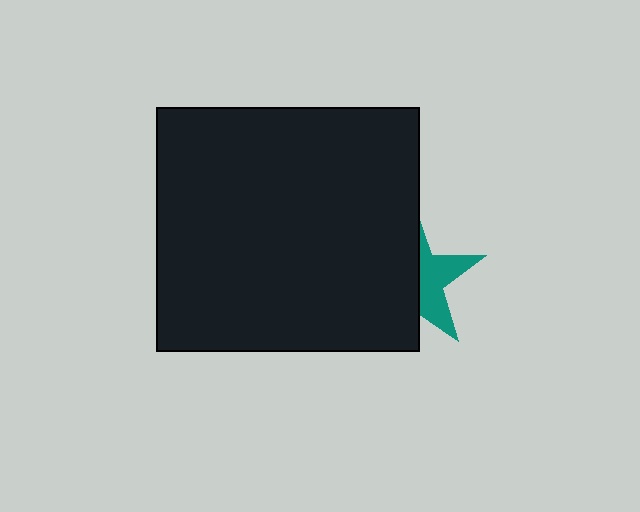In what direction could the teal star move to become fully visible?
The teal star could move right. That would shift it out from behind the black rectangle entirely.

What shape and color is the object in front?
The object in front is a black rectangle.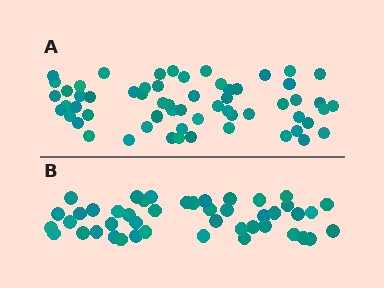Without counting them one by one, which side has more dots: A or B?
Region A (the top region) has more dots.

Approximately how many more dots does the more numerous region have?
Region A has approximately 15 more dots than region B.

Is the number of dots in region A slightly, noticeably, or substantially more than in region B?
Region A has noticeably more, but not dramatically so. The ratio is roughly 1.3 to 1.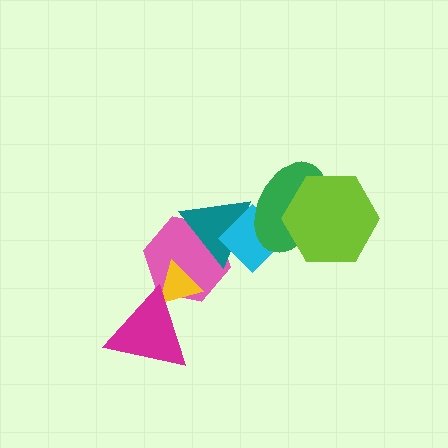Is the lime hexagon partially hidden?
No, no other shape covers it.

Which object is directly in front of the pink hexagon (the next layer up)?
The teal triangle is directly in front of the pink hexagon.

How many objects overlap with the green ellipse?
3 objects overlap with the green ellipse.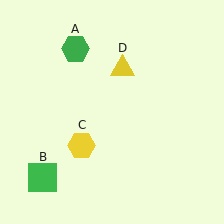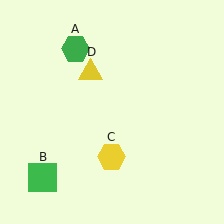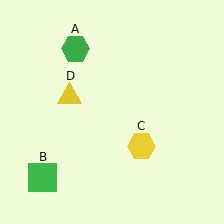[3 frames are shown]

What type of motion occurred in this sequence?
The yellow hexagon (object C), yellow triangle (object D) rotated counterclockwise around the center of the scene.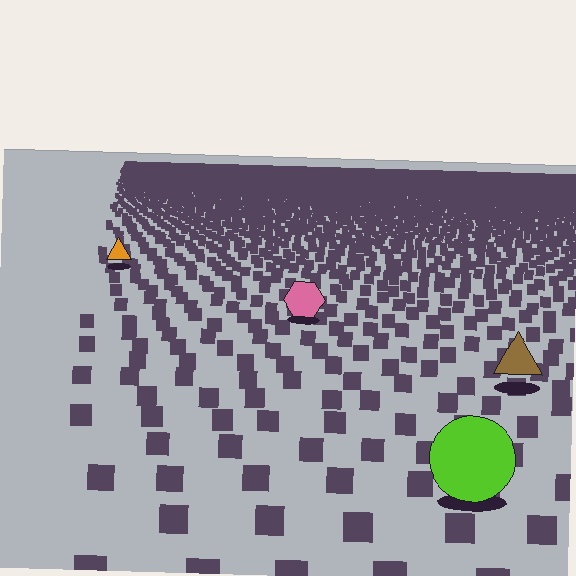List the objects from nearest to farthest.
From nearest to farthest: the lime circle, the brown triangle, the pink hexagon, the orange triangle.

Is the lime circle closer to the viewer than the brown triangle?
Yes. The lime circle is closer — you can tell from the texture gradient: the ground texture is coarser near it.